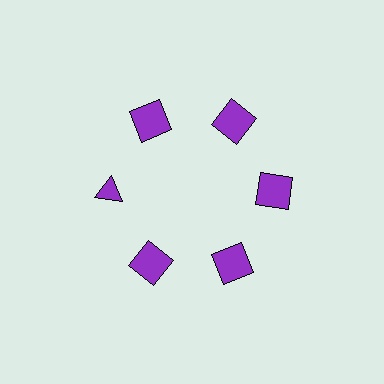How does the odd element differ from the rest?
It has a different shape: triangle instead of square.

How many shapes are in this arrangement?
There are 6 shapes arranged in a ring pattern.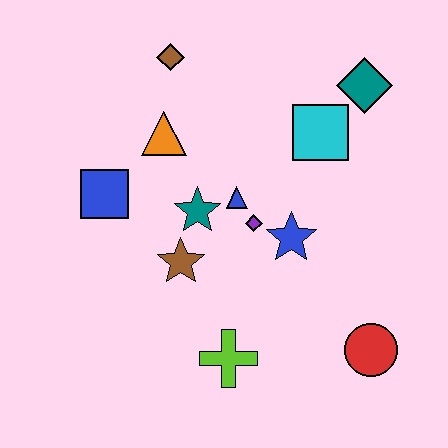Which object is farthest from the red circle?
The brown diamond is farthest from the red circle.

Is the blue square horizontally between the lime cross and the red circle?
No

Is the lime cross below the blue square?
Yes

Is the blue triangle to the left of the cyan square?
Yes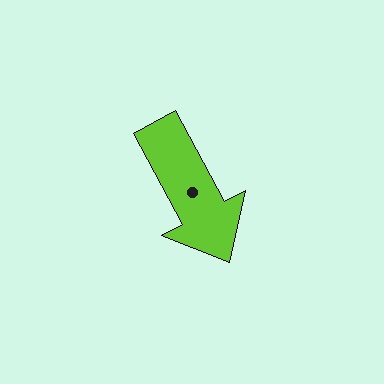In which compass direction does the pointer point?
Southeast.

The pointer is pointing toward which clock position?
Roughly 5 o'clock.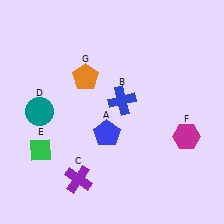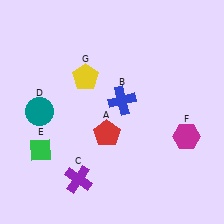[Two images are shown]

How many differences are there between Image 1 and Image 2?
There are 2 differences between the two images.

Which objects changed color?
A changed from blue to red. G changed from orange to yellow.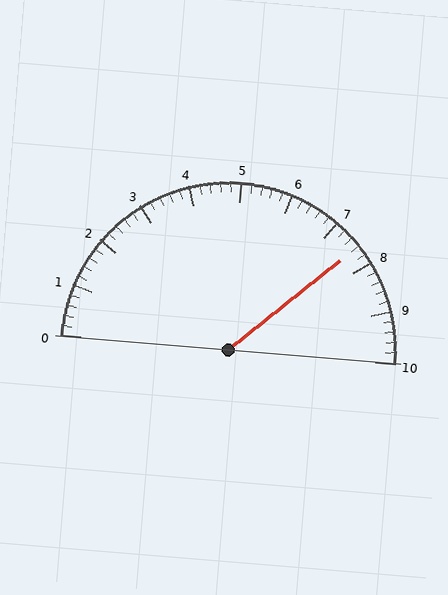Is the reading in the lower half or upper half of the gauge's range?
The reading is in the upper half of the range (0 to 10).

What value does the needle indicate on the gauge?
The needle indicates approximately 7.6.